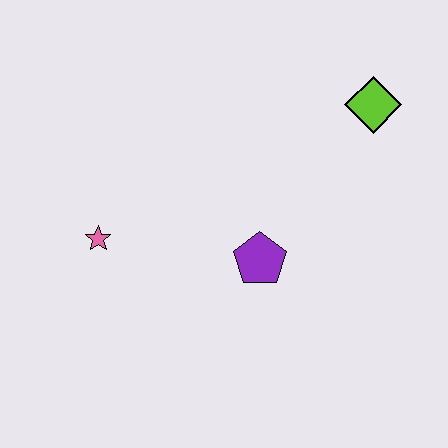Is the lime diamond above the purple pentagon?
Yes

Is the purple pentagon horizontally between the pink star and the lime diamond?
Yes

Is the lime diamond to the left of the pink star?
No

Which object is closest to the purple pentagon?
The pink star is closest to the purple pentagon.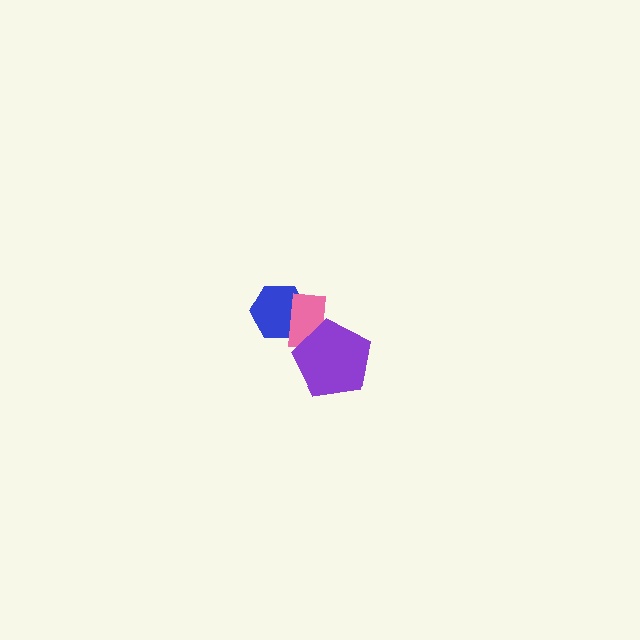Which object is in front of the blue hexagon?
The pink rectangle is in front of the blue hexagon.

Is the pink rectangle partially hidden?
Yes, it is partially covered by another shape.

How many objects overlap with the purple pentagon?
1 object overlaps with the purple pentagon.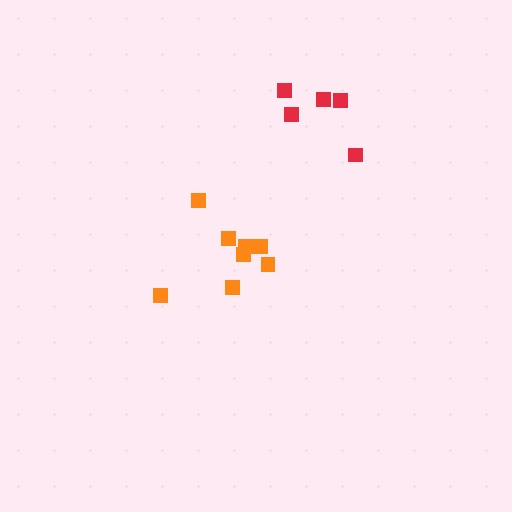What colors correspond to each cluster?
The clusters are colored: orange, red.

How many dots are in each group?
Group 1: 8 dots, Group 2: 5 dots (13 total).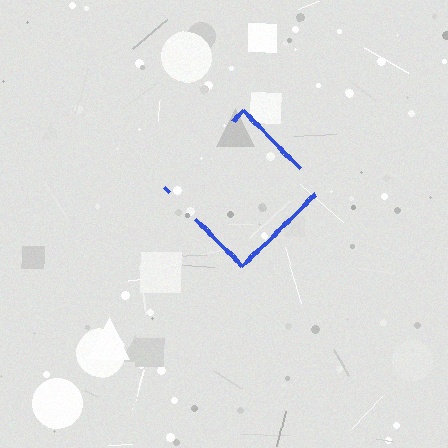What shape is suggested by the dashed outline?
The dashed outline suggests a diamond.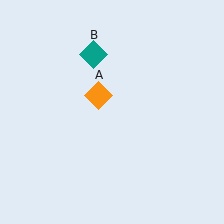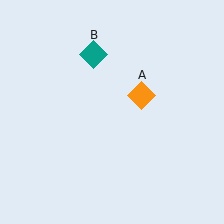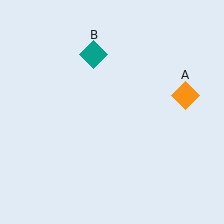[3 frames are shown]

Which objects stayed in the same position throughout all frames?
Teal diamond (object B) remained stationary.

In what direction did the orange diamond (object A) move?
The orange diamond (object A) moved right.